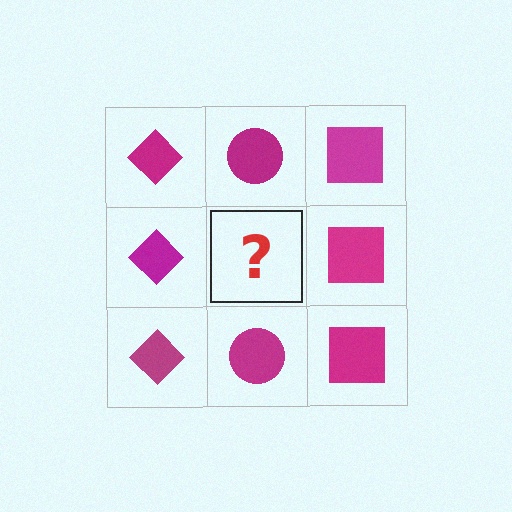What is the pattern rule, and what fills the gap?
The rule is that each column has a consistent shape. The gap should be filled with a magenta circle.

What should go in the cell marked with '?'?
The missing cell should contain a magenta circle.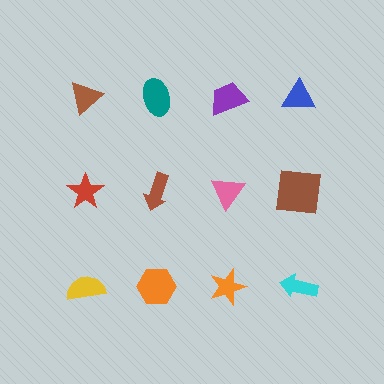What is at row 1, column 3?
A purple trapezoid.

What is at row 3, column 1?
A yellow semicircle.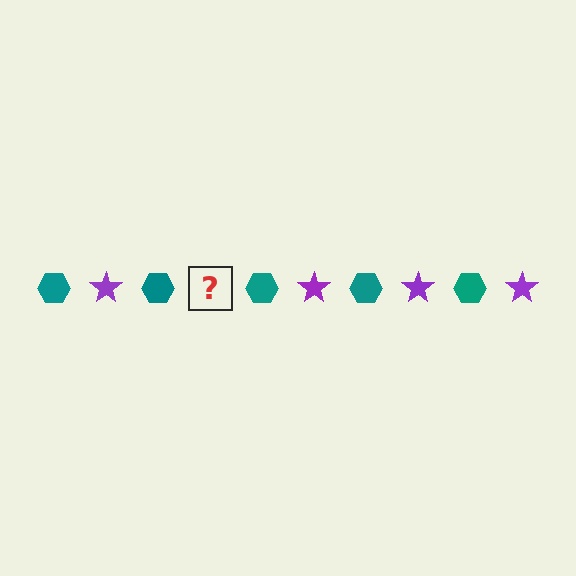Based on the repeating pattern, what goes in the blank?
The blank should be a purple star.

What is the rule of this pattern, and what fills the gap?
The rule is that the pattern alternates between teal hexagon and purple star. The gap should be filled with a purple star.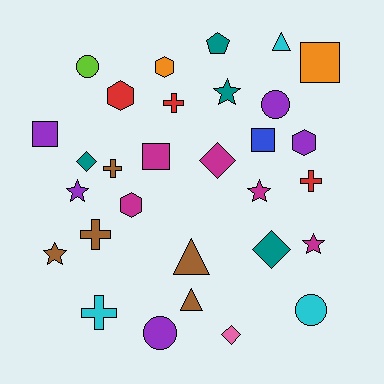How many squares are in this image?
There are 4 squares.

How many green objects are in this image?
There are no green objects.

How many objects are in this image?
There are 30 objects.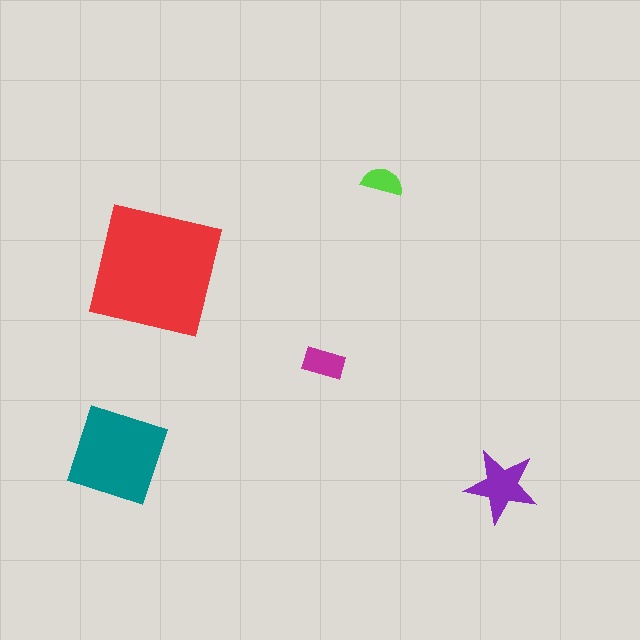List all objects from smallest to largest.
The lime semicircle, the magenta rectangle, the purple star, the teal diamond, the red square.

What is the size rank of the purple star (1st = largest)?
3rd.